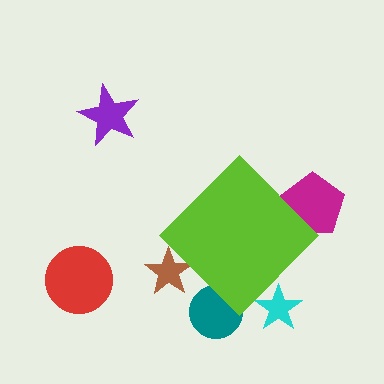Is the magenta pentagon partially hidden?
Yes, the magenta pentagon is partially hidden behind the lime diamond.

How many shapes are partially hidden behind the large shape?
4 shapes are partially hidden.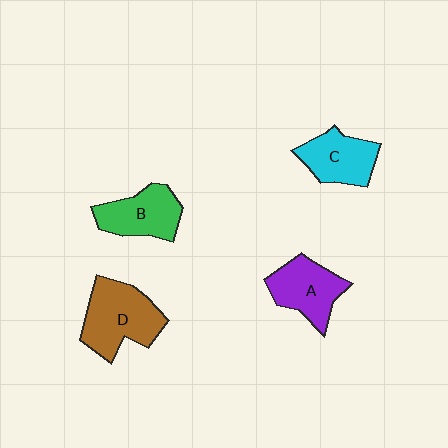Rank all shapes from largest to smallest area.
From largest to smallest: D (brown), A (purple), B (green), C (cyan).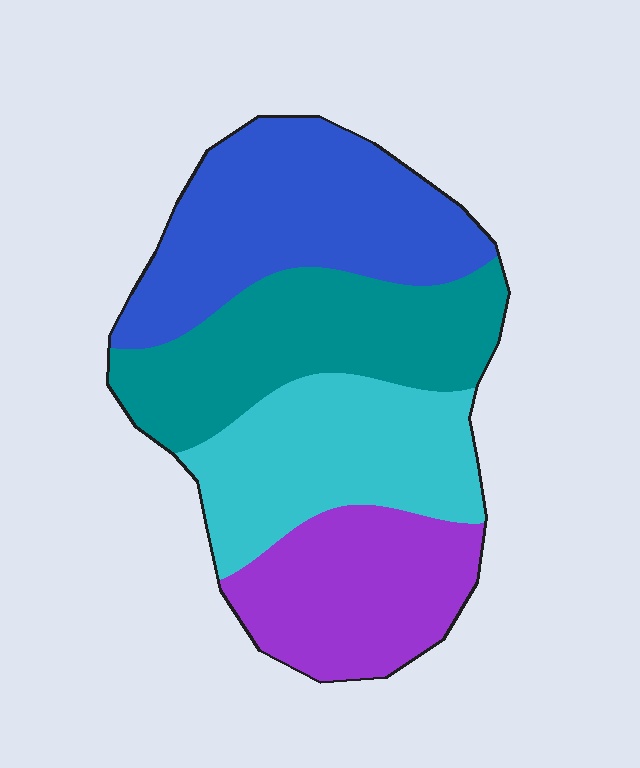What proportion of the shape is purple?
Purple covers 21% of the shape.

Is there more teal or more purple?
Teal.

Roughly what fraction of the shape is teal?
Teal covers 26% of the shape.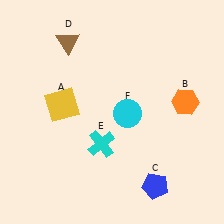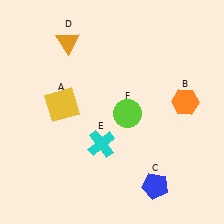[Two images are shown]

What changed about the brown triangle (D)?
In Image 1, D is brown. In Image 2, it changed to orange.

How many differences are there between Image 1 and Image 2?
There are 2 differences between the two images.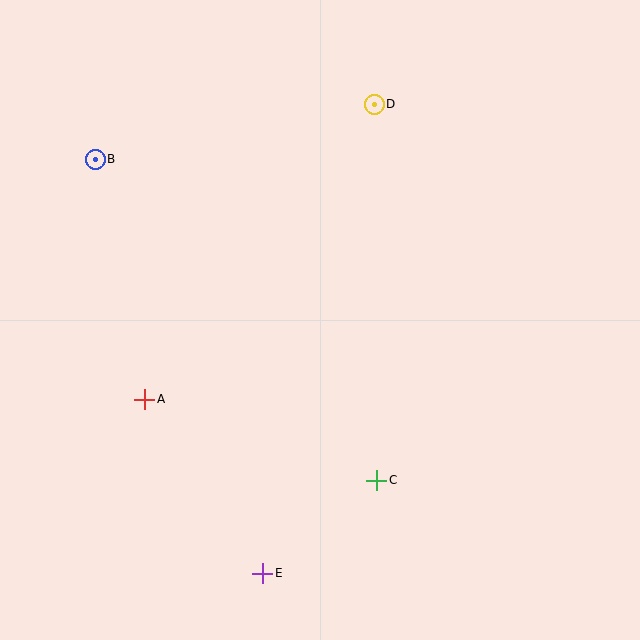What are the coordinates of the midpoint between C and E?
The midpoint between C and E is at (320, 527).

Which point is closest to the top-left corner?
Point B is closest to the top-left corner.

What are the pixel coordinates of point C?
Point C is at (377, 480).